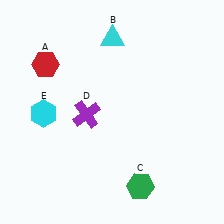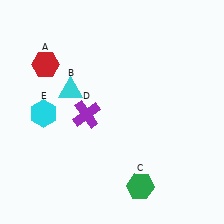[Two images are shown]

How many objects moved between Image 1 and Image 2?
1 object moved between the two images.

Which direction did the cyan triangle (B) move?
The cyan triangle (B) moved down.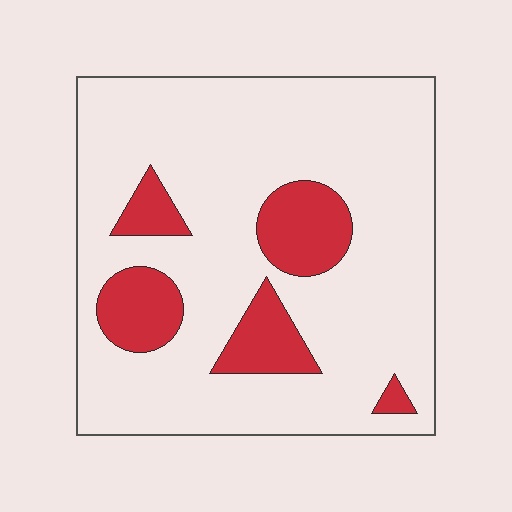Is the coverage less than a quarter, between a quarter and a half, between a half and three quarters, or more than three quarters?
Less than a quarter.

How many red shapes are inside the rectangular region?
5.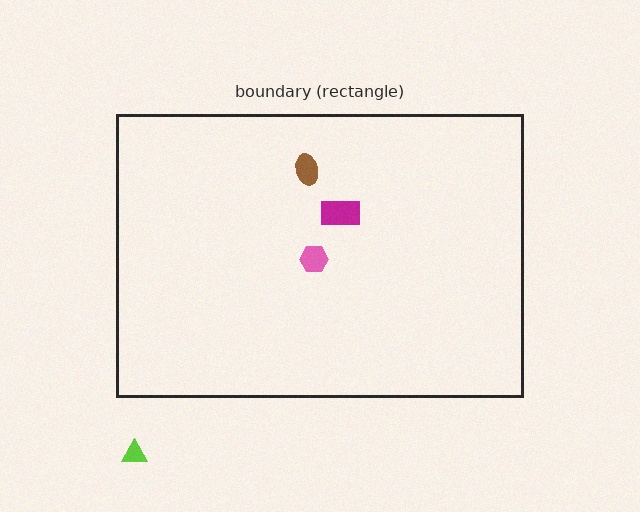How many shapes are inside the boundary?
3 inside, 1 outside.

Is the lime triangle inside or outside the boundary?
Outside.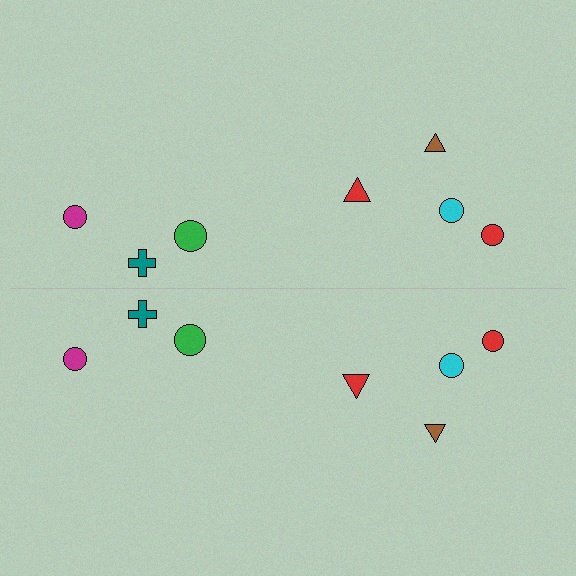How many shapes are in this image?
There are 14 shapes in this image.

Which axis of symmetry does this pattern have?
The pattern has a horizontal axis of symmetry running through the center of the image.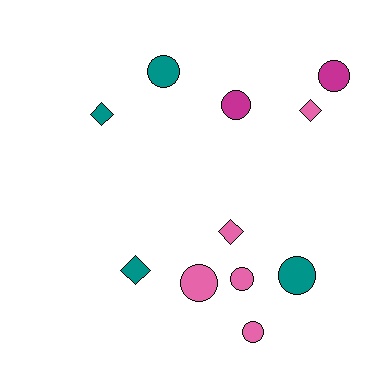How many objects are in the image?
There are 11 objects.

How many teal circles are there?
There are 2 teal circles.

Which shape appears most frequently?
Circle, with 7 objects.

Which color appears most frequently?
Pink, with 5 objects.